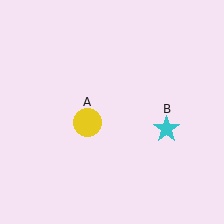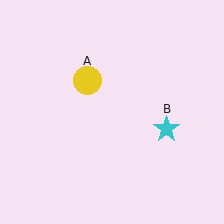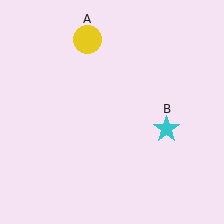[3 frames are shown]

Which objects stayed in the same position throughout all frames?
Cyan star (object B) remained stationary.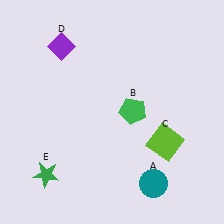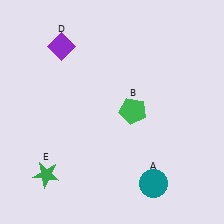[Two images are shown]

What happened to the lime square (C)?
The lime square (C) was removed in Image 2. It was in the bottom-right area of Image 1.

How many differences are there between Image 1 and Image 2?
There is 1 difference between the two images.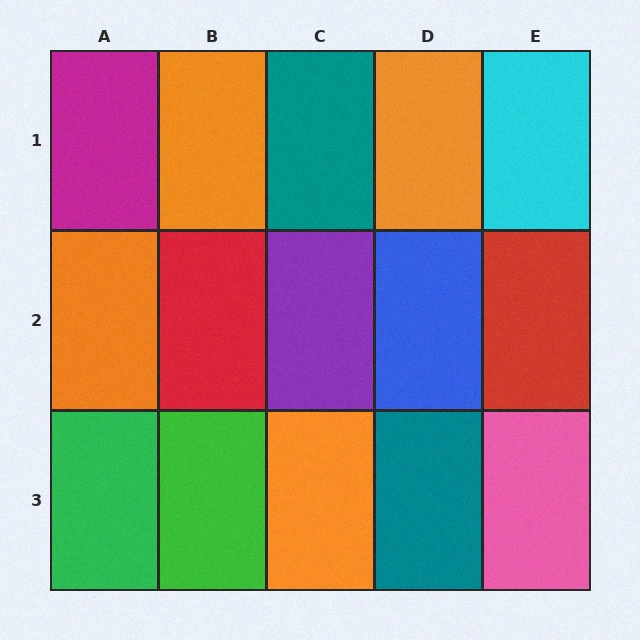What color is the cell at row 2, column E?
Red.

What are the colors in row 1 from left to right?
Magenta, orange, teal, orange, cyan.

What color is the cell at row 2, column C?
Purple.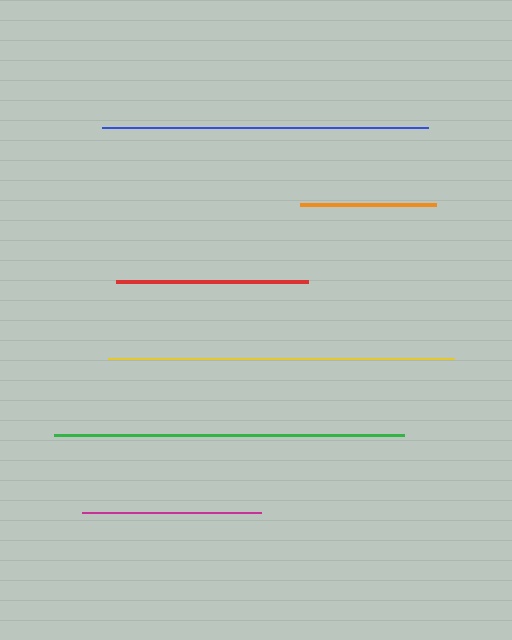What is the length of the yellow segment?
The yellow segment is approximately 346 pixels long.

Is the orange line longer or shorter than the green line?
The green line is longer than the orange line.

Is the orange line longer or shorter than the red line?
The red line is longer than the orange line.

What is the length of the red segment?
The red segment is approximately 192 pixels long.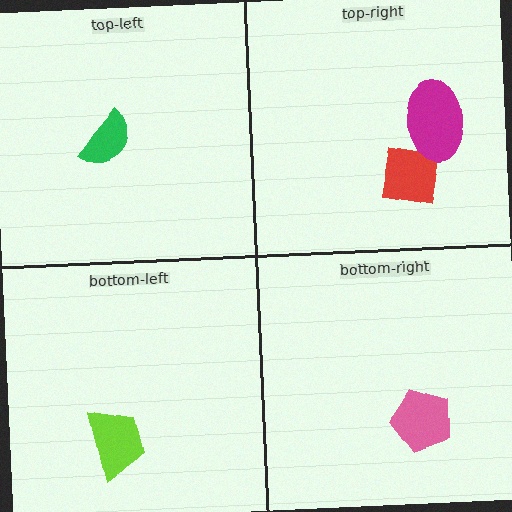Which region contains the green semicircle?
The top-left region.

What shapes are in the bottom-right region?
The pink pentagon.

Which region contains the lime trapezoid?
The bottom-left region.